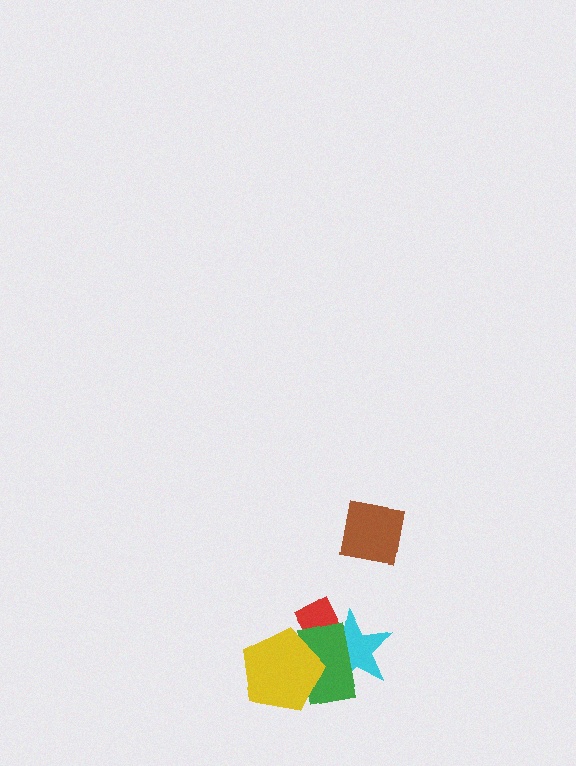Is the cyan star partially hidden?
Yes, it is partially covered by another shape.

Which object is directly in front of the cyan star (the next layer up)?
The green rectangle is directly in front of the cyan star.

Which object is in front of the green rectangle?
The yellow pentagon is in front of the green rectangle.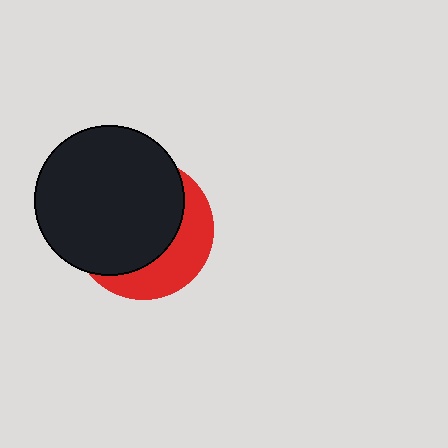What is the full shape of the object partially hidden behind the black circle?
The partially hidden object is a red circle.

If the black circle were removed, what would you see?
You would see the complete red circle.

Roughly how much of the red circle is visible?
A small part of it is visible (roughly 34%).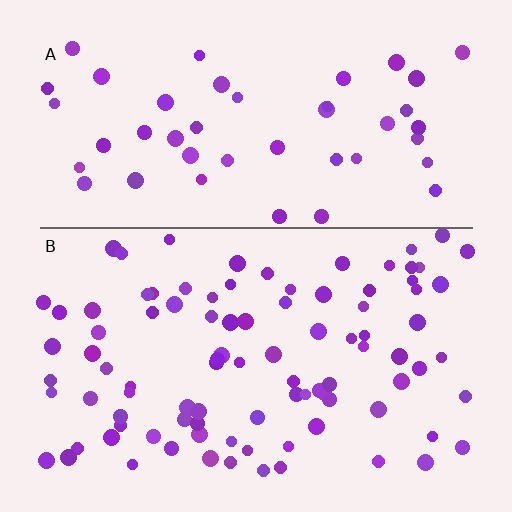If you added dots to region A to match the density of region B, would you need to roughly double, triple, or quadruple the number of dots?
Approximately double.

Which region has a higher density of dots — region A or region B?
B (the bottom).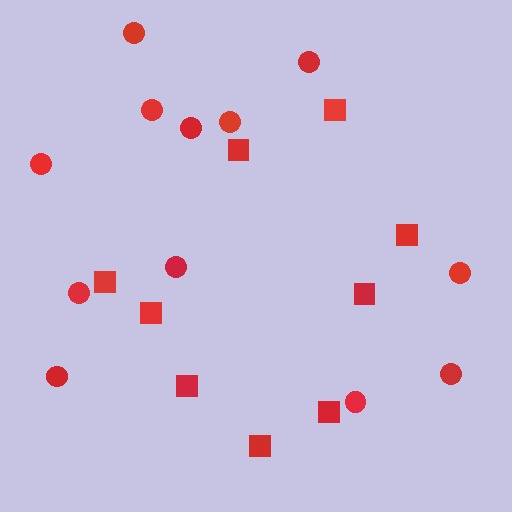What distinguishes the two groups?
There are 2 groups: one group of circles (12) and one group of squares (9).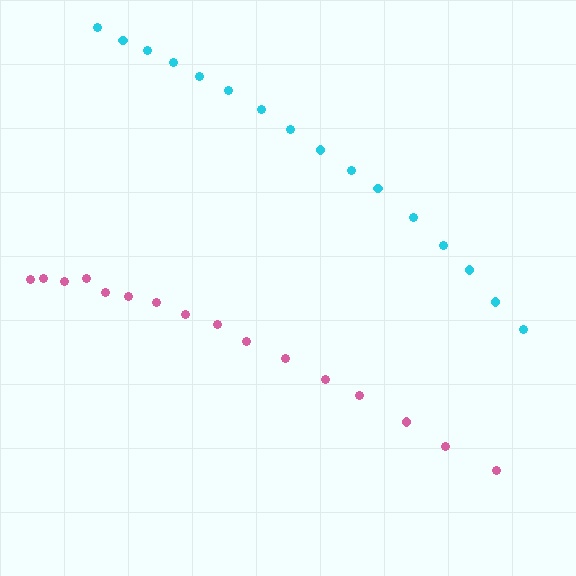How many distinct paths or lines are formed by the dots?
There are 2 distinct paths.